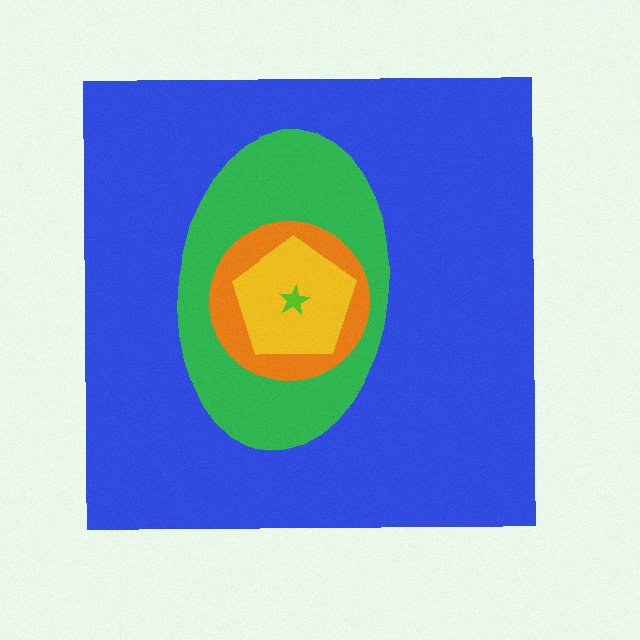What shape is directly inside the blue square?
The green ellipse.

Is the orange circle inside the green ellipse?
Yes.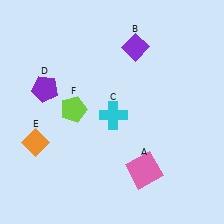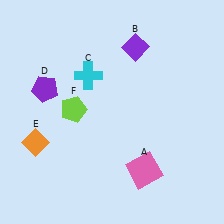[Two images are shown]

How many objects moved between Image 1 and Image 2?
1 object moved between the two images.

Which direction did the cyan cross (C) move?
The cyan cross (C) moved up.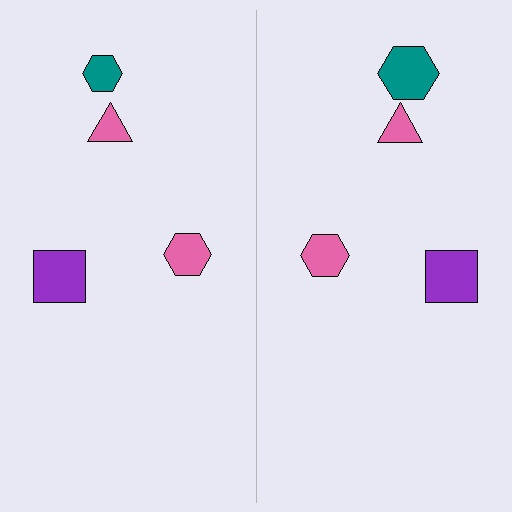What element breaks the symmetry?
The teal hexagon on the right side has a different size than its mirror counterpart.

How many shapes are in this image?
There are 8 shapes in this image.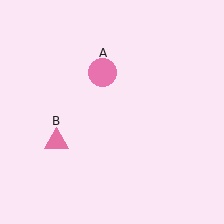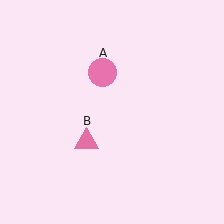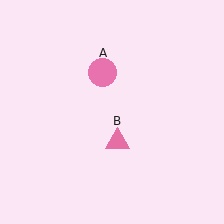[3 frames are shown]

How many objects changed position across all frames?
1 object changed position: pink triangle (object B).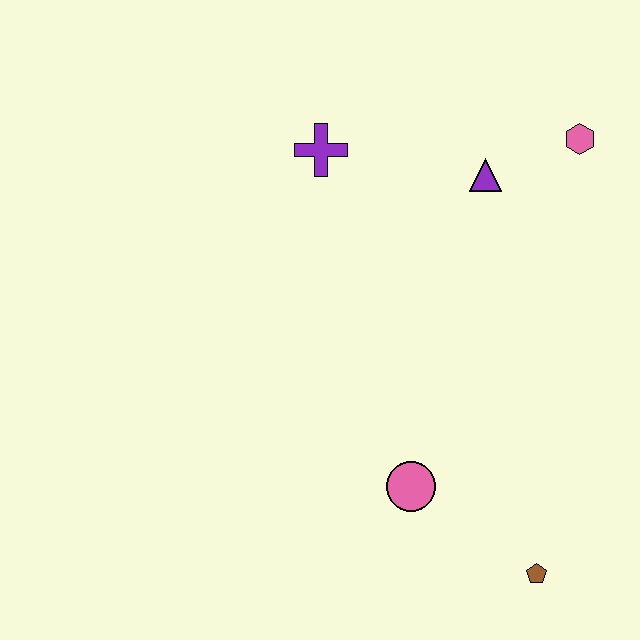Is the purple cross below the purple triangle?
No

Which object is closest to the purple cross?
The purple triangle is closest to the purple cross.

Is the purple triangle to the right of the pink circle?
Yes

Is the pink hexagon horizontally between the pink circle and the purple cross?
No